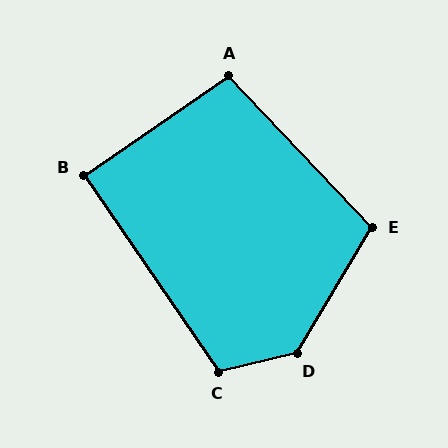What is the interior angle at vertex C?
Approximately 111 degrees (obtuse).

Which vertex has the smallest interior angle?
B, at approximately 90 degrees.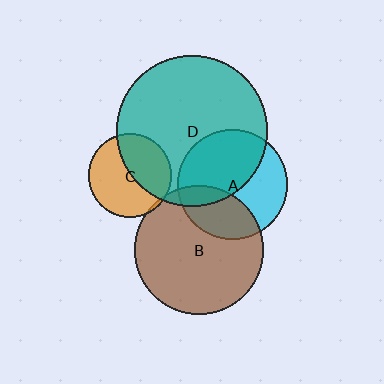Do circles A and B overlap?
Yes.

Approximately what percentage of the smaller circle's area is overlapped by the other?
Approximately 30%.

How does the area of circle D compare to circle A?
Approximately 1.9 times.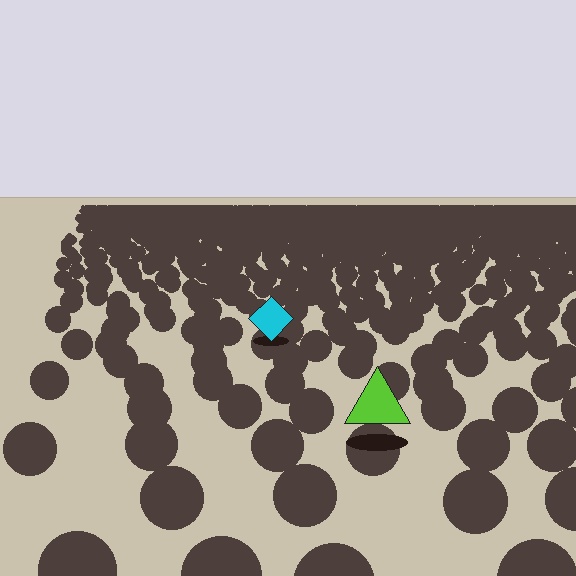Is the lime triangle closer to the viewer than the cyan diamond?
Yes. The lime triangle is closer — you can tell from the texture gradient: the ground texture is coarser near it.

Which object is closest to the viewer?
The lime triangle is closest. The texture marks near it are larger and more spread out.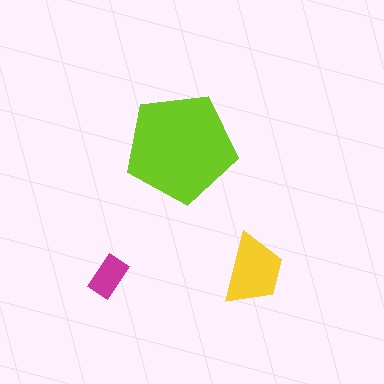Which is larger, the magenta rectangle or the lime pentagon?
The lime pentagon.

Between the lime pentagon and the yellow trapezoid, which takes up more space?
The lime pentagon.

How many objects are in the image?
There are 3 objects in the image.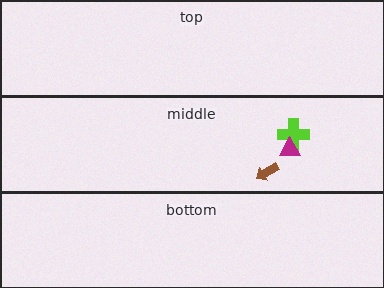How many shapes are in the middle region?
3.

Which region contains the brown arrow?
The middle region.